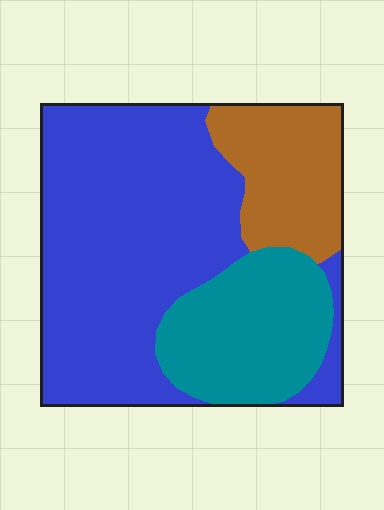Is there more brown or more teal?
Teal.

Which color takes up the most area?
Blue, at roughly 60%.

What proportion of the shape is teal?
Teal takes up less than a quarter of the shape.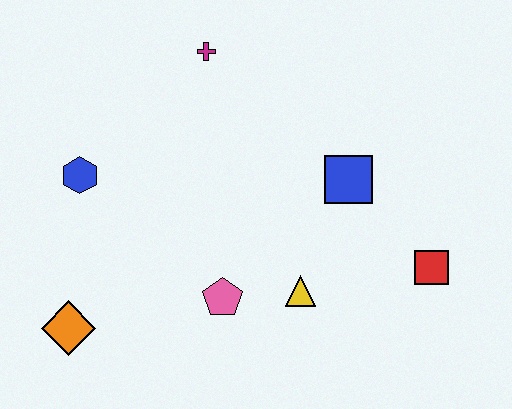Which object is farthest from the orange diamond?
The red square is farthest from the orange diamond.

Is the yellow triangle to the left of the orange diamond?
No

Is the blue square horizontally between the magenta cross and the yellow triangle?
No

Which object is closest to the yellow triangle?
The pink pentagon is closest to the yellow triangle.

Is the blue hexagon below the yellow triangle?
No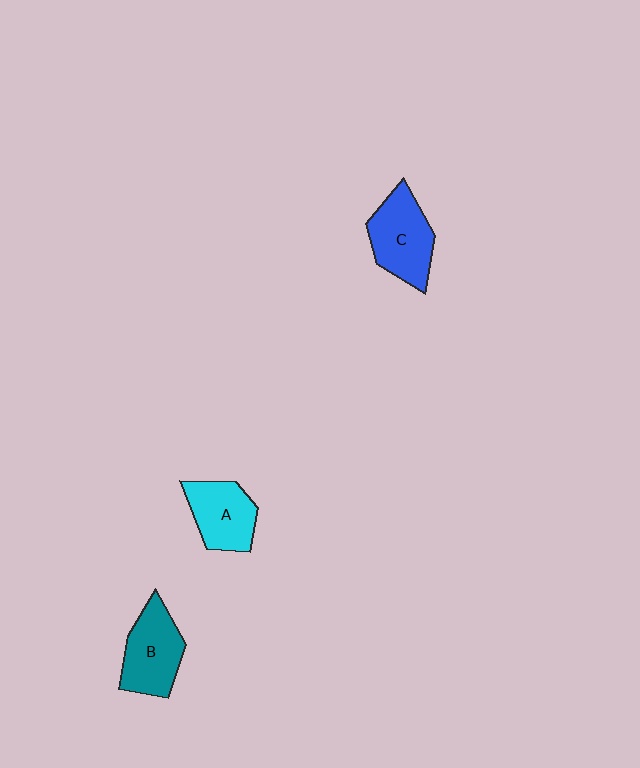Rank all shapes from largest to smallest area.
From largest to smallest: C (blue), B (teal), A (cyan).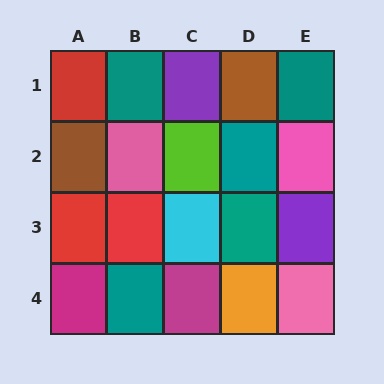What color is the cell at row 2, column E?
Pink.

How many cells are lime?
1 cell is lime.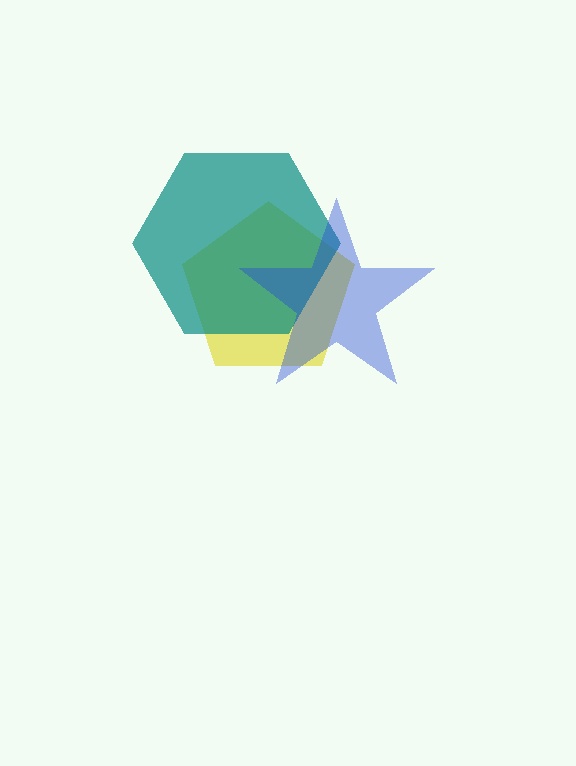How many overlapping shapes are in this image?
There are 3 overlapping shapes in the image.